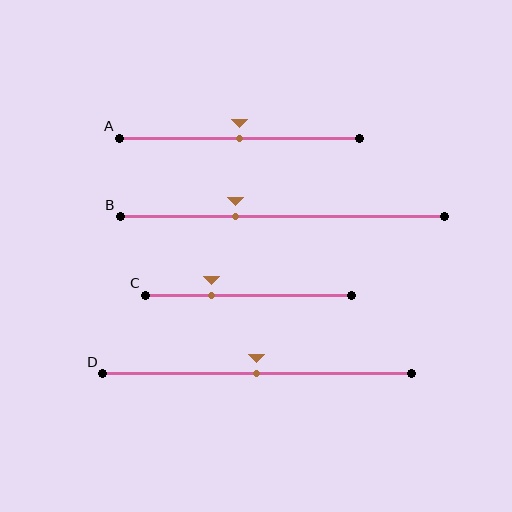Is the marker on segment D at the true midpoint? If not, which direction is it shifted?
Yes, the marker on segment D is at the true midpoint.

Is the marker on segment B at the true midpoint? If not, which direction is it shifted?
No, the marker on segment B is shifted to the left by about 15% of the segment length.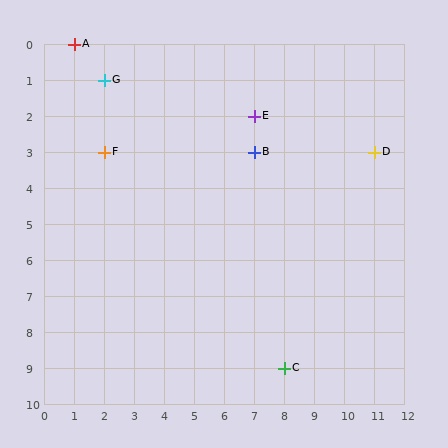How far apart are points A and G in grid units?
Points A and G are 1 column and 1 row apart (about 1.4 grid units diagonally).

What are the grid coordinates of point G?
Point G is at grid coordinates (2, 1).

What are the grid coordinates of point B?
Point B is at grid coordinates (7, 3).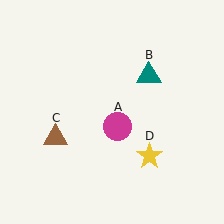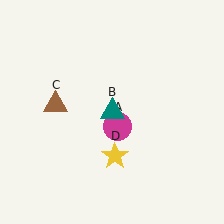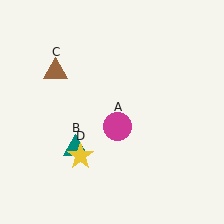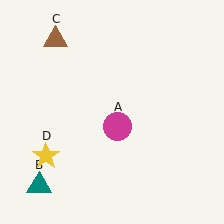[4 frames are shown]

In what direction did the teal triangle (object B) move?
The teal triangle (object B) moved down and to the left.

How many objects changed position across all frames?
3 objects changed position: teal triangle (object B), brown triangle (object C), yellow star (object D).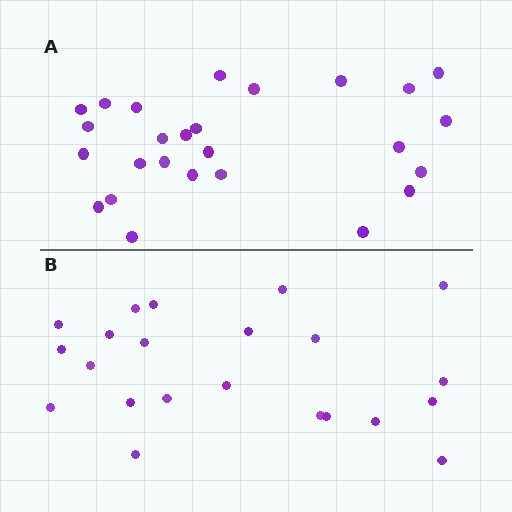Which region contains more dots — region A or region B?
Region A (the top region) has more dots.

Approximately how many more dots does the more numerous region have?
Region A has about 4 more dots than region B.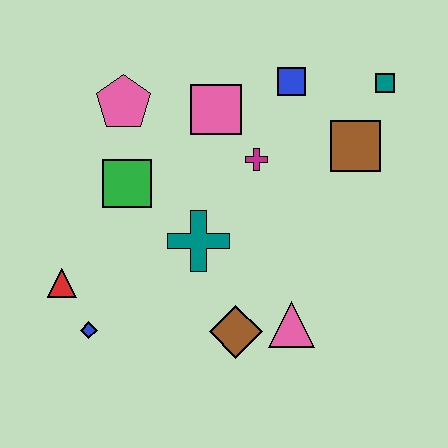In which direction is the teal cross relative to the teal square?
The teal cross is to the left of the teal square.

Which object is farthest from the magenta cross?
The blue diamond is farthest from the magenta cross.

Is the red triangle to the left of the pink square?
Yes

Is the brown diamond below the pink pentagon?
Yes